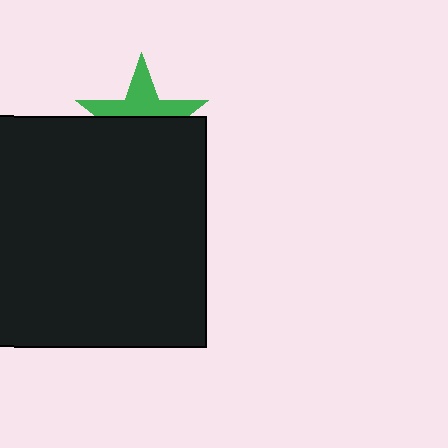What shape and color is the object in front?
The object in front is a black rectangle.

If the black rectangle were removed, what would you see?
You would see the complete green star.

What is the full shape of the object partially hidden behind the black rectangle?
The partially hidden object is a green star.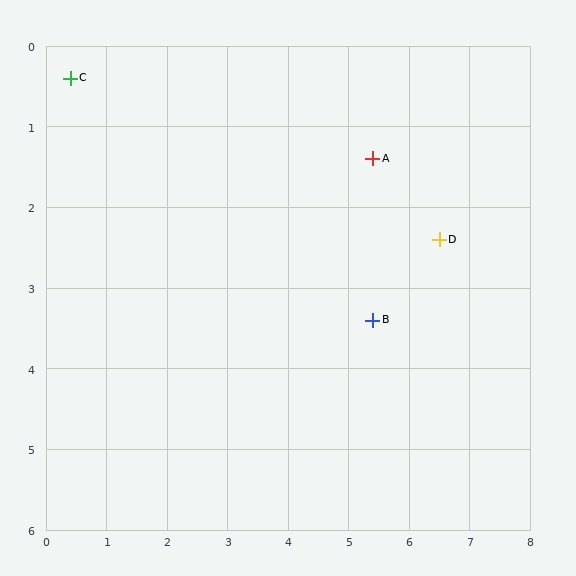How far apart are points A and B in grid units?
Points A and B are about 2.0 grid units apart.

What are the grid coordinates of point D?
Point D is at approximately (6.5, 2.4).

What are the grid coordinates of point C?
Point C is at approximately (0.4, 0.4).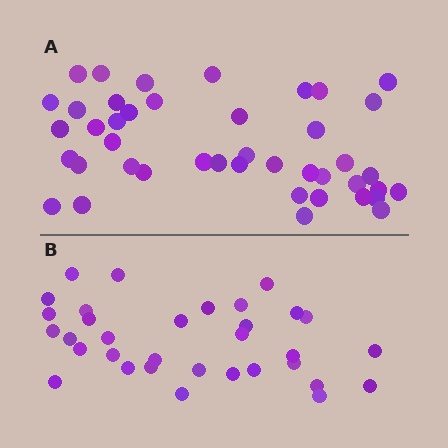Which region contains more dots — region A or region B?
Region A (the top region) has more dots.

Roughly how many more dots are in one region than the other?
Region A has roughly 10 or so more dots than region B.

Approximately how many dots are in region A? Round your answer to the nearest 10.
About 40 dots. (The exact count is 43, which rounds to 40.)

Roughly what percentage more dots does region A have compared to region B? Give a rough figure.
About 30% more.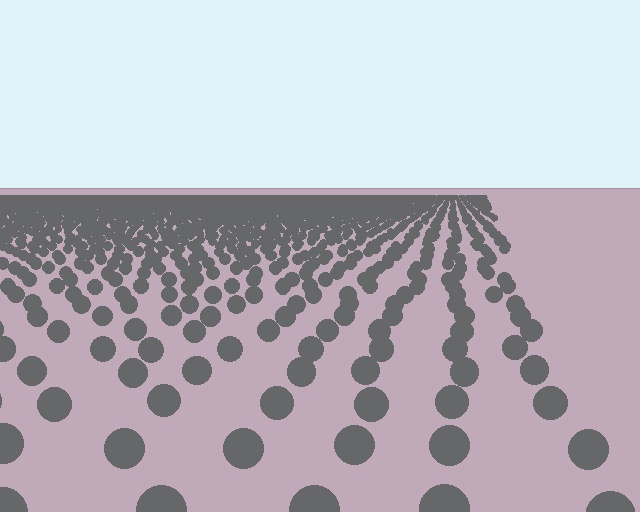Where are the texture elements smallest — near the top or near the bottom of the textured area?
Near the top.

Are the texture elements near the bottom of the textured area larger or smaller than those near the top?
Larger. Near the bottom, elements are closer to the viewer and appear at a bigger on-screen size.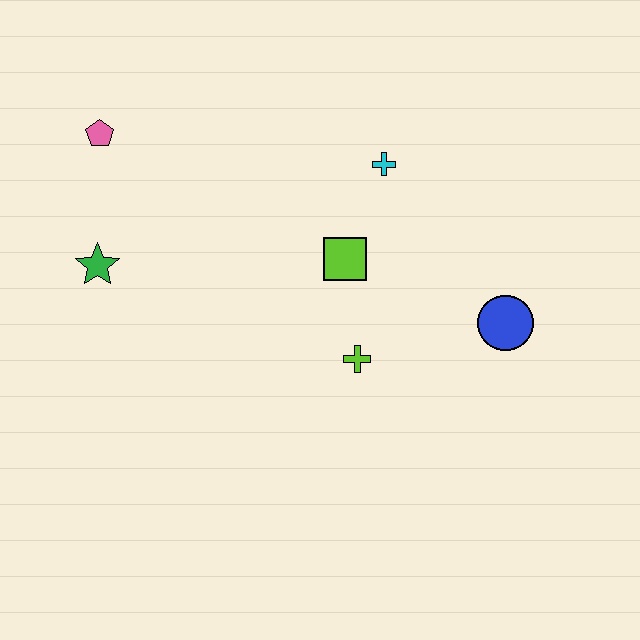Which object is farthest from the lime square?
The pink pentagon is farthest from the lime square.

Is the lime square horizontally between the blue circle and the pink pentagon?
Yes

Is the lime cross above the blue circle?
No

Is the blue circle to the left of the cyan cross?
No